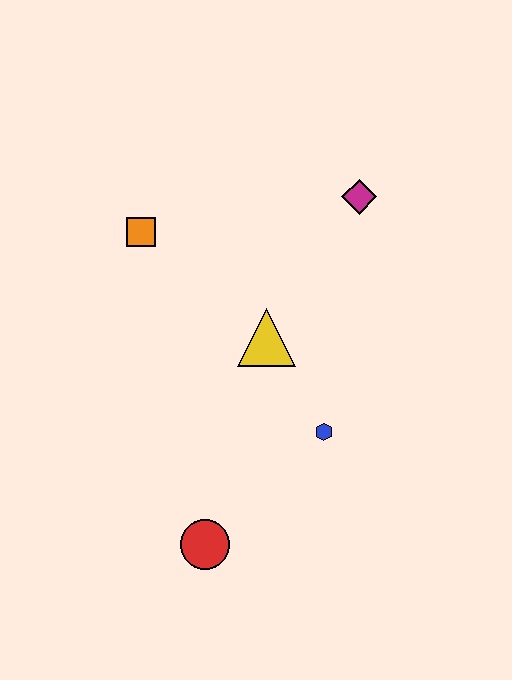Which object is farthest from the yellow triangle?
The red circle is farthest from the yellow triangle.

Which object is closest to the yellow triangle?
The blue hexagon is closest to the yellow triangle.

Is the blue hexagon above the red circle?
Yes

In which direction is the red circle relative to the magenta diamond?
The red circle is below the magenta diamond.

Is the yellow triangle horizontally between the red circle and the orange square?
No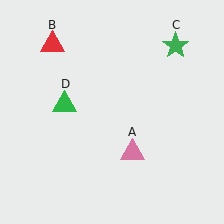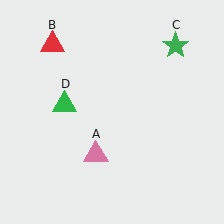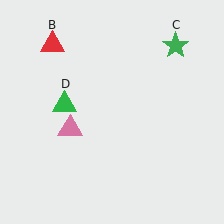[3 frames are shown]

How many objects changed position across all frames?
1 object changed position: pink triangle (object A).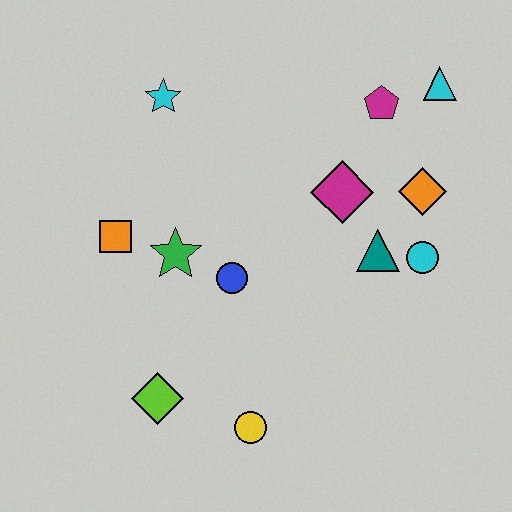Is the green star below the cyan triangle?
Yes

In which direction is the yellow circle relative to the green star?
The yellow circle is below the green star.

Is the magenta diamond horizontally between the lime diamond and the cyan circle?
Yes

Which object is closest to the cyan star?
The orange square is closest to the cyan star.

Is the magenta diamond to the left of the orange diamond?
Yes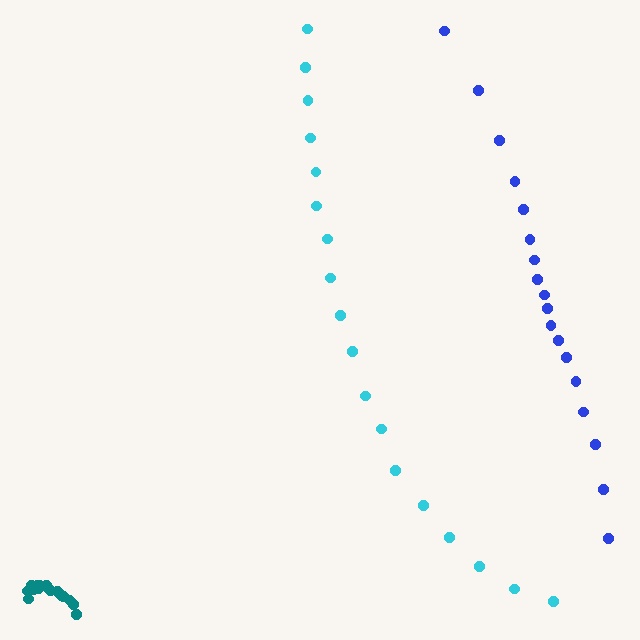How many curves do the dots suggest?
There are 3 distinct paths.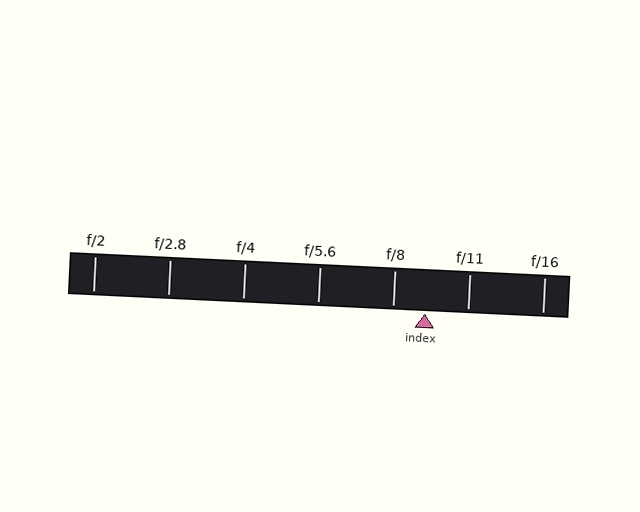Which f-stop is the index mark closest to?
The index mark is closest to f/8.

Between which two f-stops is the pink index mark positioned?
The index mark is between f/8 and f/11.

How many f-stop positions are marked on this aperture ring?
There are 7 f-stop positions marked.